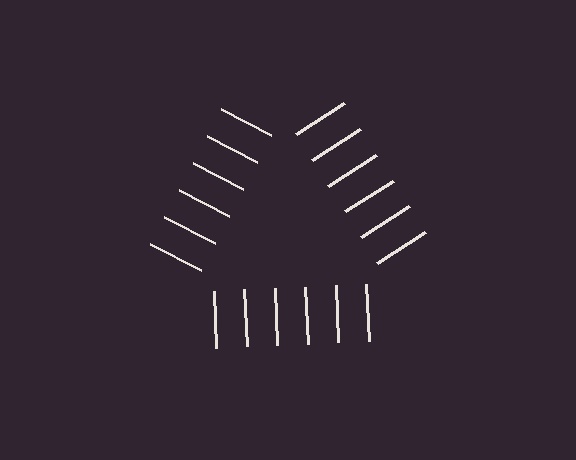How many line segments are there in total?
18 — 6 along each of the 3 edges.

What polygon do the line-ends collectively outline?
An illusory triangle — the line segments terminate on its edges but no continuous stroke is drawn.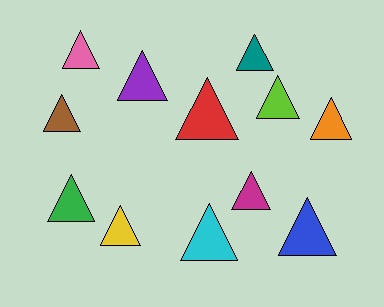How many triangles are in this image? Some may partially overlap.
There are 12 triangles.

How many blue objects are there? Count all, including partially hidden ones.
There is 1 blue object.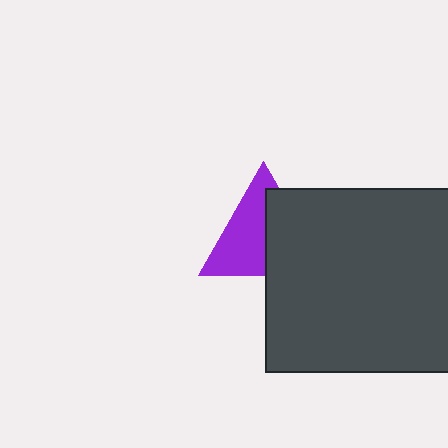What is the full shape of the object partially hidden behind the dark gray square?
The partially hidden object is a purple triangle.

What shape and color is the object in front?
The object in front is a dark gray square.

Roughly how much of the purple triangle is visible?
About half of it is visible (roughly 55%).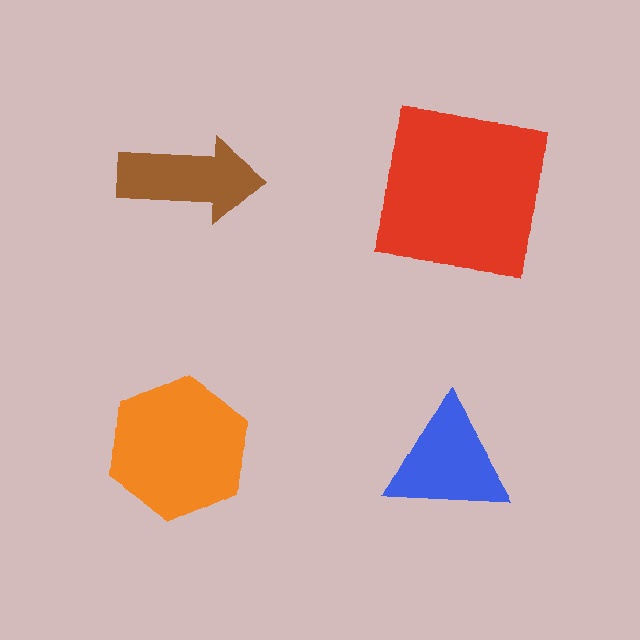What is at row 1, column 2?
A red square.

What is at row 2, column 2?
A blue triangle.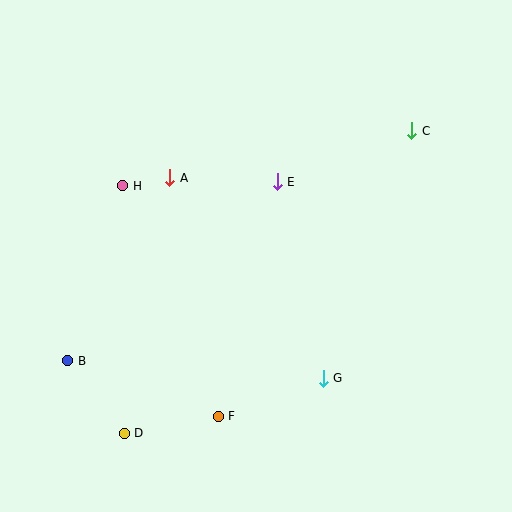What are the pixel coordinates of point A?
Point A is at (170, 178).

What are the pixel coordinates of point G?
Point G is at (323, 378).